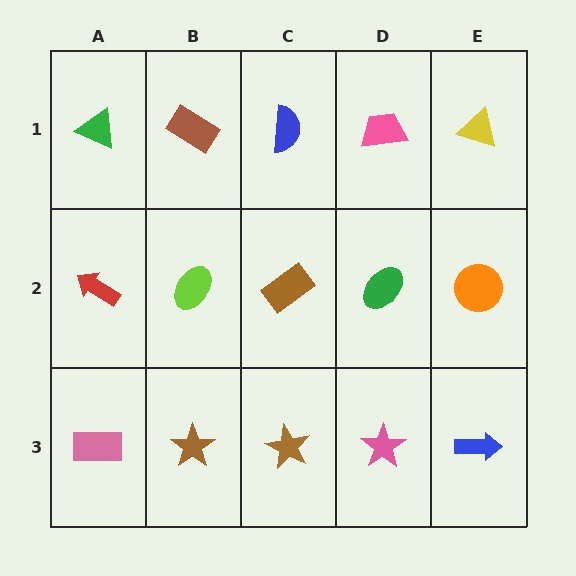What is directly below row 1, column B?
A lime ellipse.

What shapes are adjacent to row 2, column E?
A yellow triangle (row 1, column E), a blue arrow (row 3, column E), a green ellipse (row 2, column D).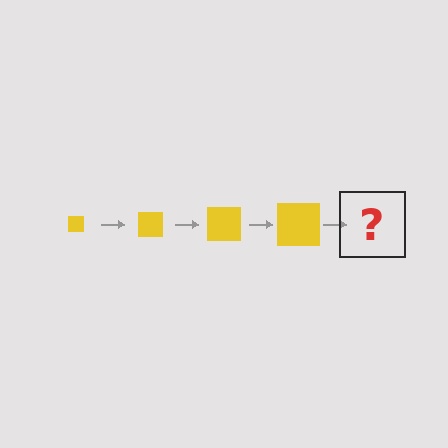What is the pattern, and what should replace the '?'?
The pattern is that the square gets progressively larger each step. The '?' should be a yellow square, larger than the previous one.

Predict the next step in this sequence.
The next step is a yellow square, larger than the previous one.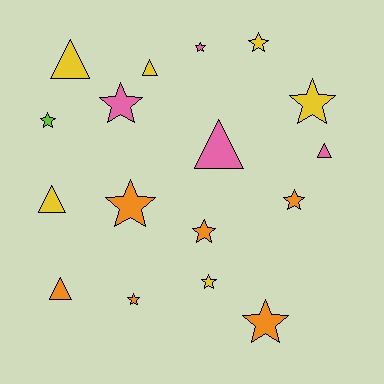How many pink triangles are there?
There are 2 pink triangles.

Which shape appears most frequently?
Star, with 11 objects.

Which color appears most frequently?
Orange, with 6 objects.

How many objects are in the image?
There are 17 objects.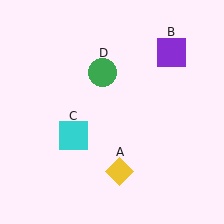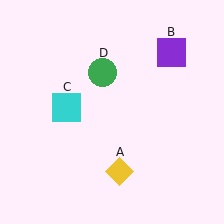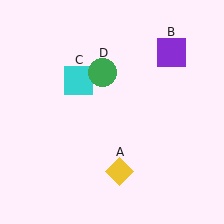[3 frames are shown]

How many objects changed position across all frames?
1 object changed position: cyan square (object C).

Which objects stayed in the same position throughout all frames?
Yellow diamond (object A) and purple square (object B) and green circle (object D) remained stationary.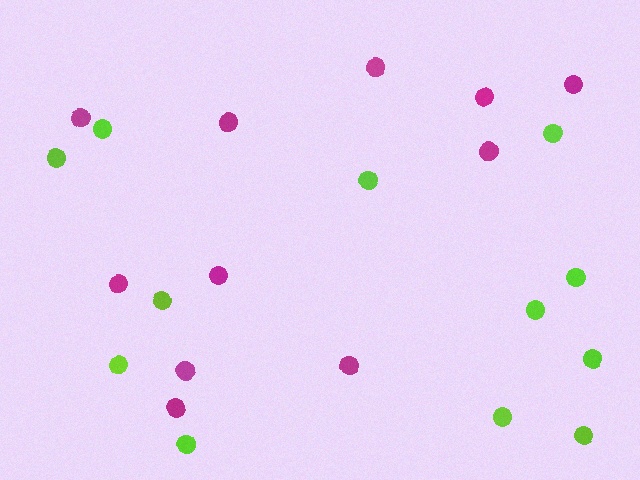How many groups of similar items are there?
There are 2 groups: one group of magenta circles (11) and one group of lime circles (12).